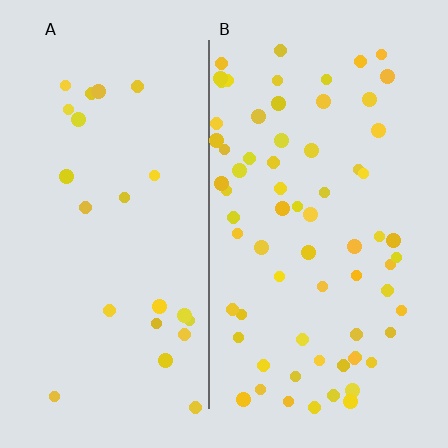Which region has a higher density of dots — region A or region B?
B (the right).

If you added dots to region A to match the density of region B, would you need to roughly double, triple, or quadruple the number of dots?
Approximately triple.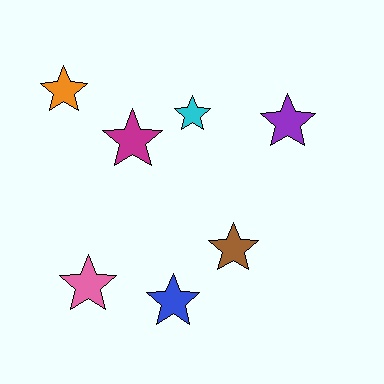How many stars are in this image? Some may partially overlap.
There are 7 stars.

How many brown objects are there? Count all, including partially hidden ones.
There is 1 brown object.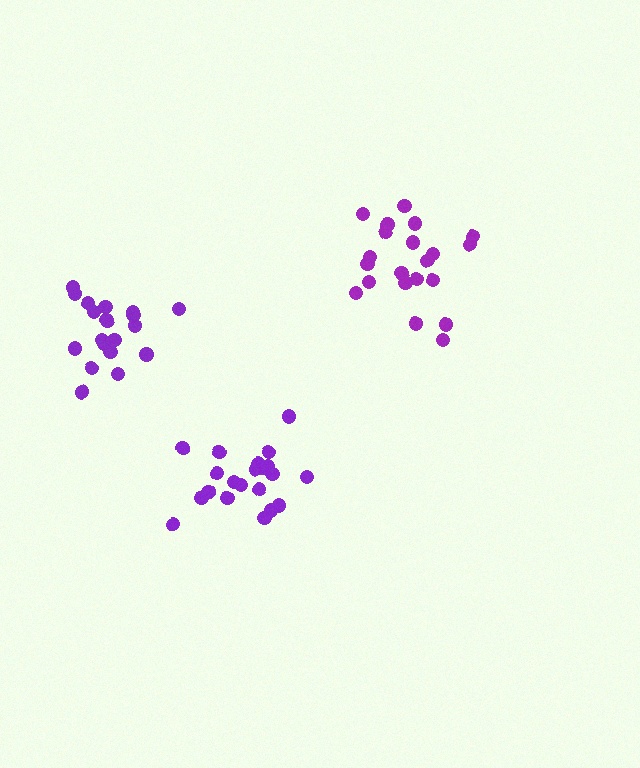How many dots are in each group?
Group 1: 21 dots, Group 2: 21 dots, Group 3: 19 dots (61 total).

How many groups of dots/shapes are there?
There are 3 groups.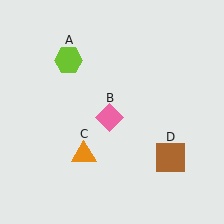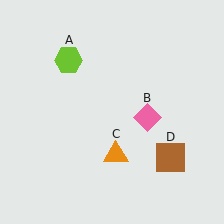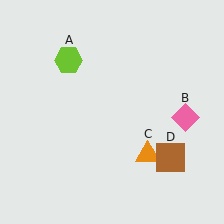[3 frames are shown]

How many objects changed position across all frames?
2 objects changed position: pink diamond (object B), orange triangle (object C).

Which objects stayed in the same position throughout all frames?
Lime hexagon (object A) and brown square (object D) remained stationary.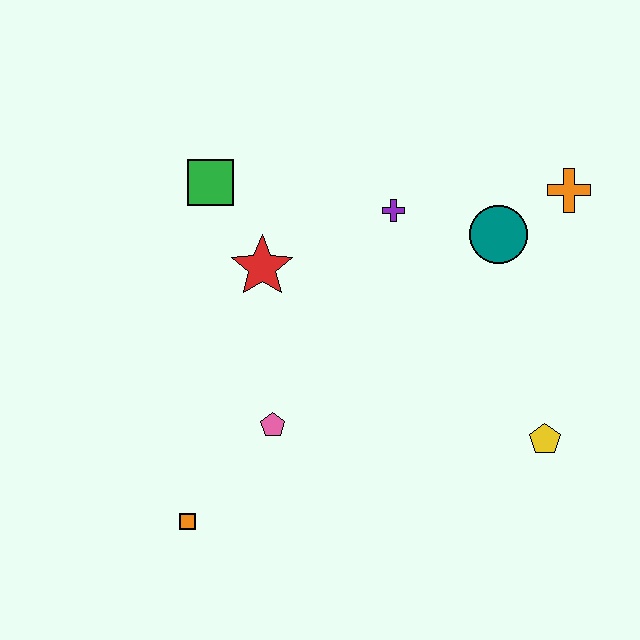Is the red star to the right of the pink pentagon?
No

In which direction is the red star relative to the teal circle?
The red star is to the left of the teal circle.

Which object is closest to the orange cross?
The teal circle is closest to the orange cross.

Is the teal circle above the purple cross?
No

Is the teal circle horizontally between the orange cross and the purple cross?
Yes